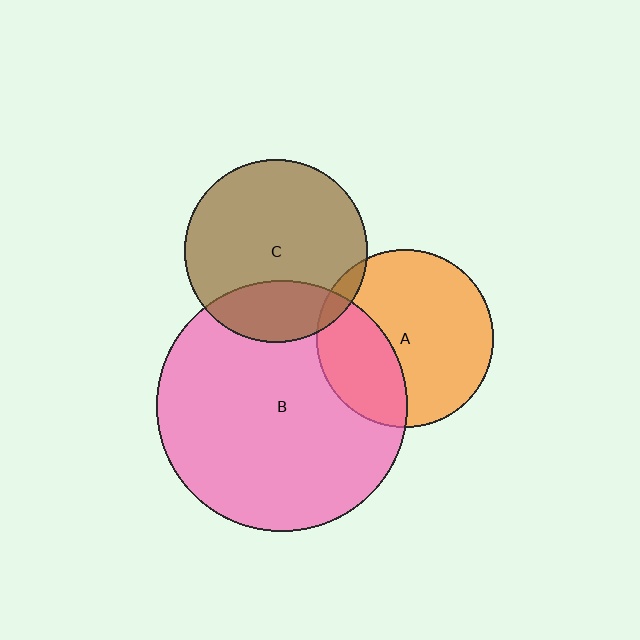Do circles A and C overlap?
Yes.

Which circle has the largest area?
Circle B (pink).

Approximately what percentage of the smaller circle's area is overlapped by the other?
Approximately 5%.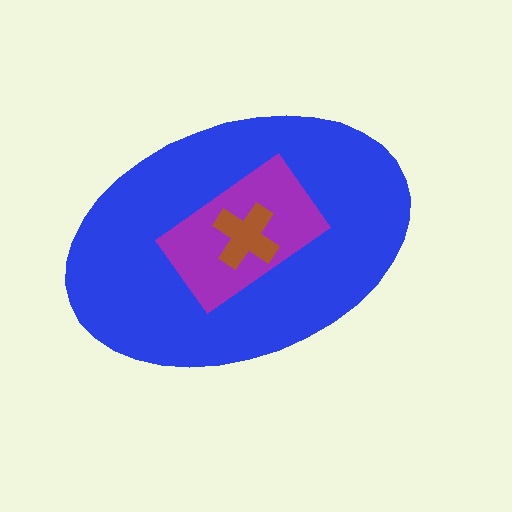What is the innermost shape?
The brown cross.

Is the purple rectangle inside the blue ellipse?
Yes.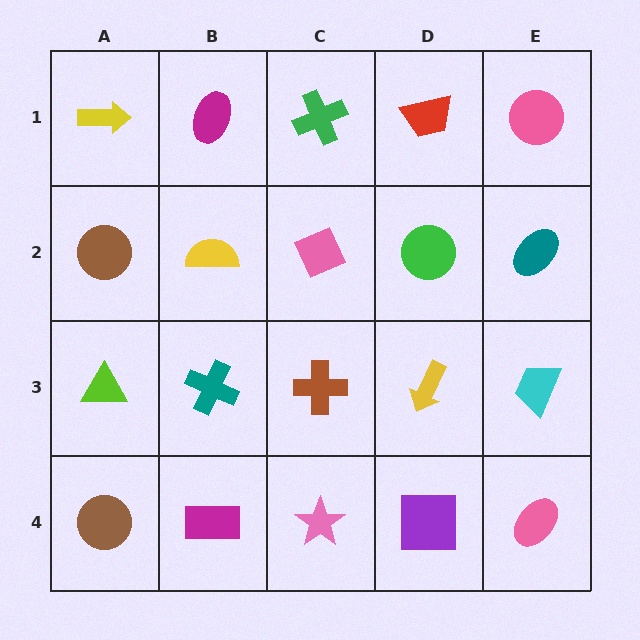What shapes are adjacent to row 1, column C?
A pink diamond (row 2, column C), a magenta ellipse (row 1, column B), a red trapezoid (row 1, column D).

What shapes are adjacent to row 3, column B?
A yellow semicircle (row 2, column B), a magenta rectangle (row 4, column B), a lime triangle (row 3, column A), a brown cross (row 3, column C).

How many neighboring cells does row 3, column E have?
3.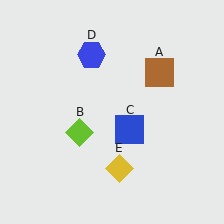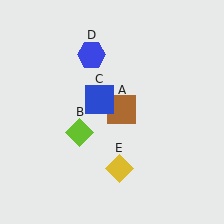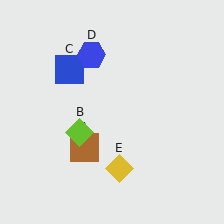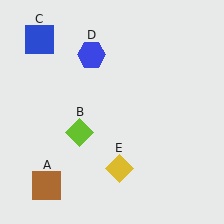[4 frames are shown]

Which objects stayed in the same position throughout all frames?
Lime diamond (object B) and blue hexagon (object D) and yellow diamond (object E) remained stationary.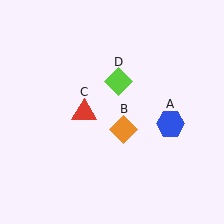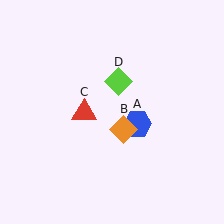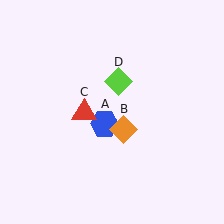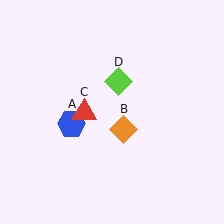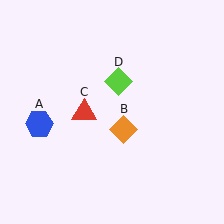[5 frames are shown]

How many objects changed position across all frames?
1 object changed position: blue hexagon (object A).